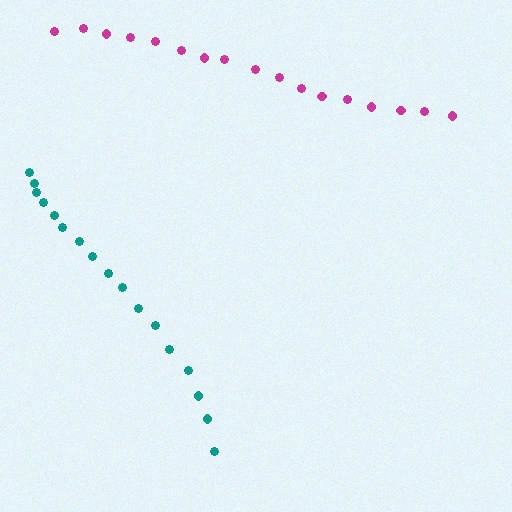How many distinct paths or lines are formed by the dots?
There are 2 distinct paths.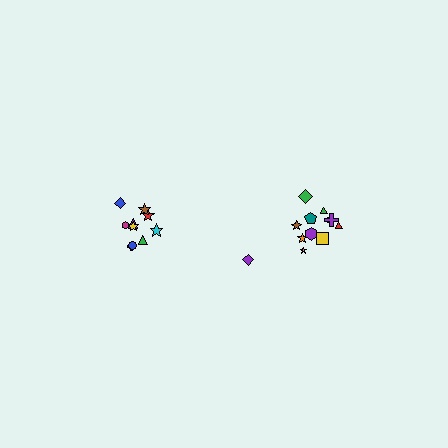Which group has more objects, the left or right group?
The right group.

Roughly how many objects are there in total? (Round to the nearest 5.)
Roughly 20 objects in total.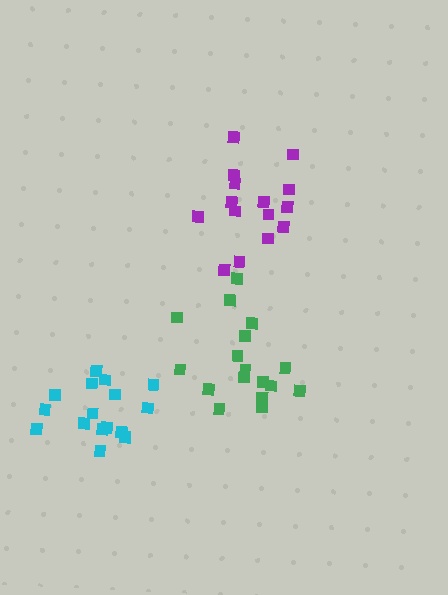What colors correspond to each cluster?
The clusters are colored: purple, cyan, green.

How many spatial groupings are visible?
There are 3 spatial groupings.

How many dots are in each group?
Group 1: 15 dots, Group 2: 17 dots, Group 3: 17 dots (49 total).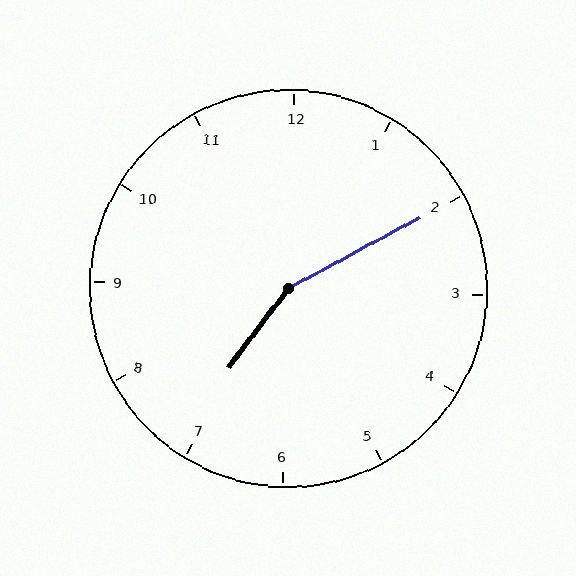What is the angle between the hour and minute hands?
Approximately 155 degrees.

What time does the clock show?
7:10.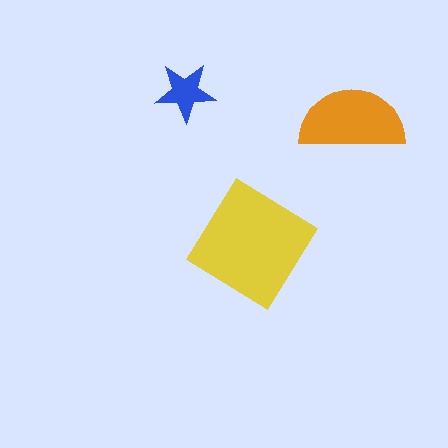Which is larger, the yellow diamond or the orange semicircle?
The yellow diamond.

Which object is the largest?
The yellow diamond.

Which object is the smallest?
The blue star.